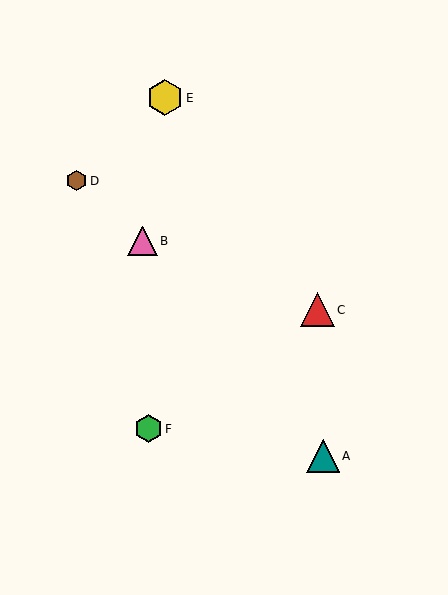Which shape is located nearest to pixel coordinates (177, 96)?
The yellow hexagon (labeled E) at (165, 98) is nearest to that location.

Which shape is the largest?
The yellow hexagon (labeled E) is the largest.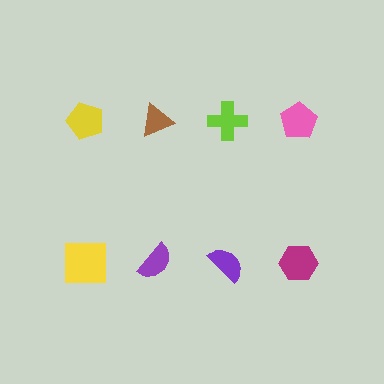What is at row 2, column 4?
A magenta hexagon.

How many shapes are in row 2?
4 shapes.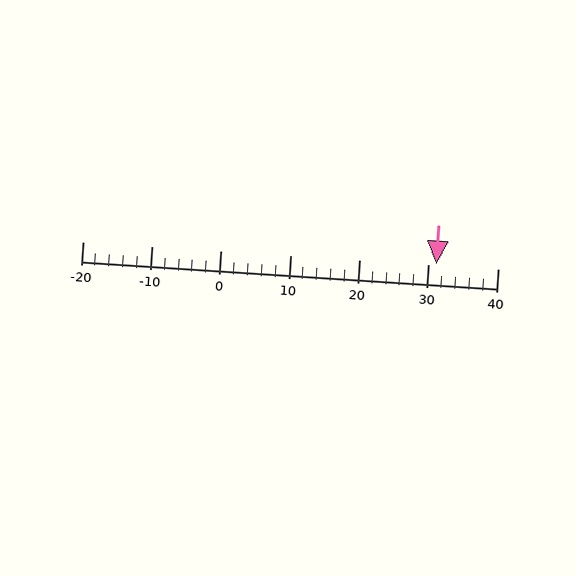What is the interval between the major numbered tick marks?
The major tick marks are spaced 10 units apart.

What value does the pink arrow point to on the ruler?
The pink arrow points to approximately 31.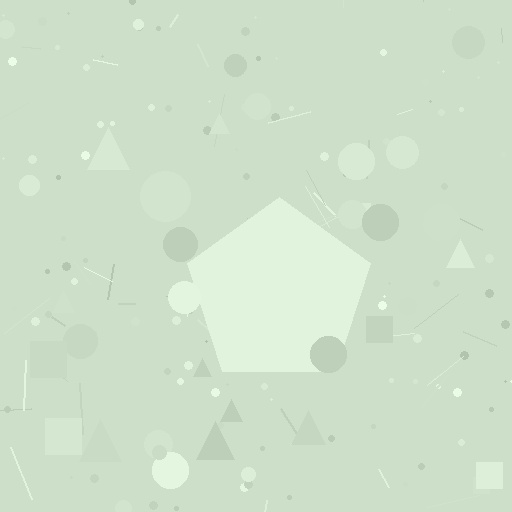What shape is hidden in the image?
A pentagon is hidden in the image.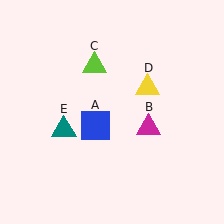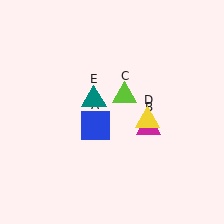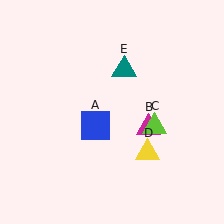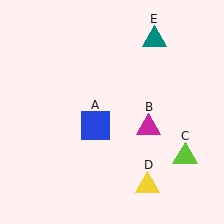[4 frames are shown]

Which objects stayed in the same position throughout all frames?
Blue square (object A) and magenta triangle (object B) remained stationary.